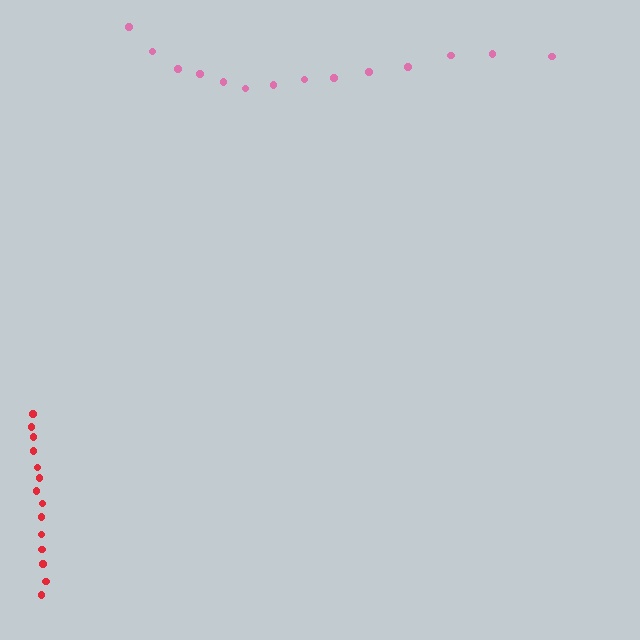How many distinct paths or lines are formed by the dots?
There are 2 distinct paths.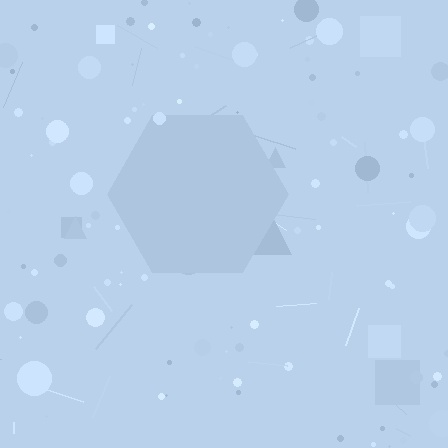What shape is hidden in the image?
A hexagon is hidden in the image.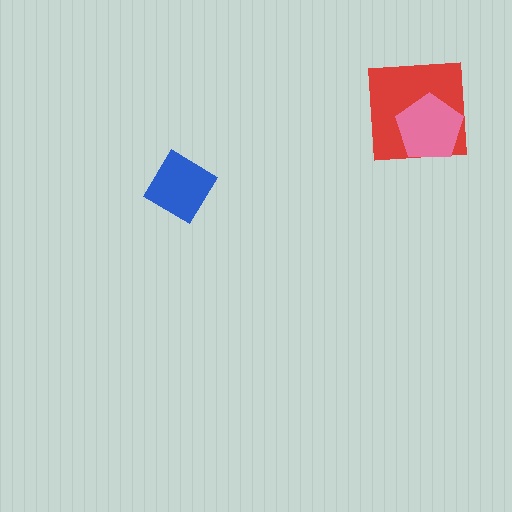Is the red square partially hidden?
Yes, it is partially covered by another shape.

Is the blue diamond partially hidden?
No, no other shape covers it.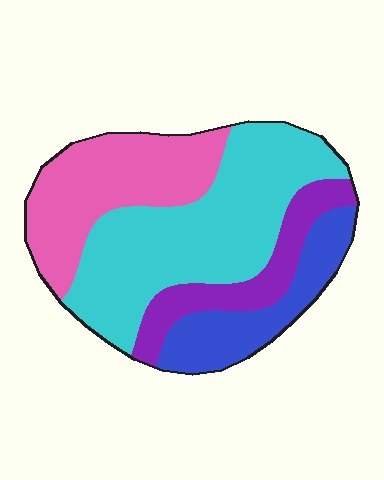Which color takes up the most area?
Cyan, at roughly 45%.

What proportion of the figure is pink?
Pink takes up between a quarter and a half of the figure.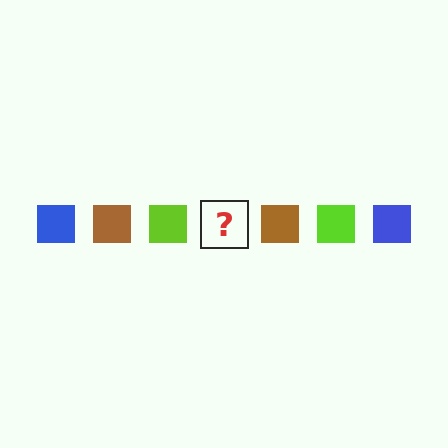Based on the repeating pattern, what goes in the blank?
The blank should be a blue square.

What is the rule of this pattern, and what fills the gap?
The rule is that the pattern cycles through blue, brown, lime squares. The gap should be filled with a blue square.